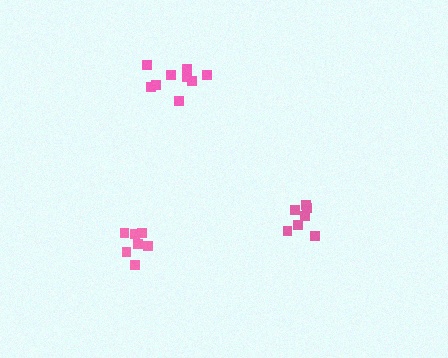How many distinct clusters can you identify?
There are 3 distinct clusters.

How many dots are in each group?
Group 1: 7 dots, Group 2: 7 dots, Group 3: 9 dots (23 total).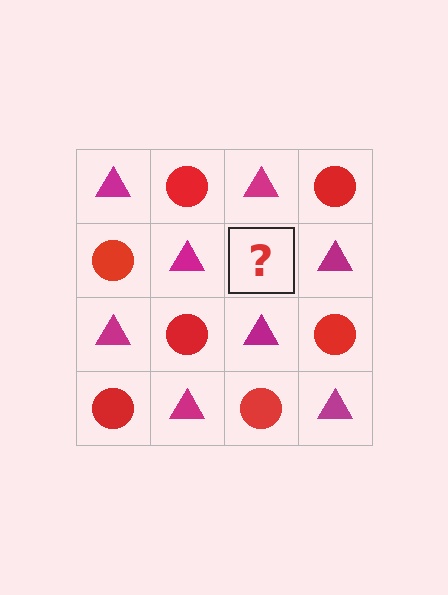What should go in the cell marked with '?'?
The missing cell should contain a red circle.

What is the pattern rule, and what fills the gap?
The rule is that it alternates magenta triangle and red circle in a checkerboard pattern. The gap should be filled with a red circle.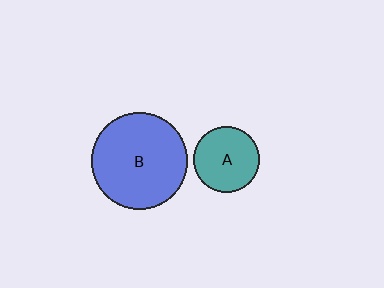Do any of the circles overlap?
No, none of the circles overlap.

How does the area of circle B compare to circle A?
Approximately 2.2 times.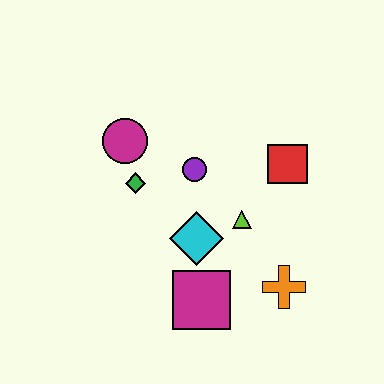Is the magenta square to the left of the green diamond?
No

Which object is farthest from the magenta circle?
The orange cross is farthest from the magenta circle.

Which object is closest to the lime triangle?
The cyan diamond is closest to the lime triangle.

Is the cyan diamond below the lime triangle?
Yes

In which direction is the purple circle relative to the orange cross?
The purple circle is above the orange cross.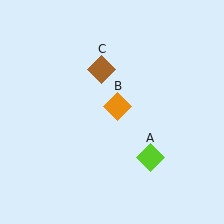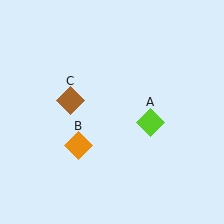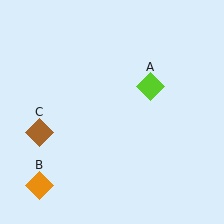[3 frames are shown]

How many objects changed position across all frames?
3 objects changed position: lime diamond (object A), orange diamond (object B), brown diamond (object C).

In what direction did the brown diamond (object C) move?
The brown diamond (object C) moved down and to the left.